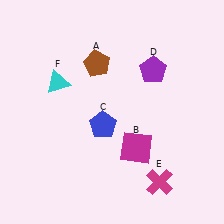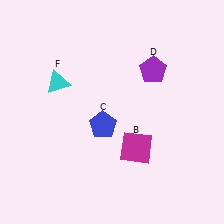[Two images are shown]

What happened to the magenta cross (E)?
The magenta cross (E) was removed in Image 2. It was in the bottom-right area of Image 1.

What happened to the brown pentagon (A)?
The brown pentagon (A) was removed in Image 2. It was in the top-left area of Image 1.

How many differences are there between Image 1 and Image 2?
There are 2 differences between the two images.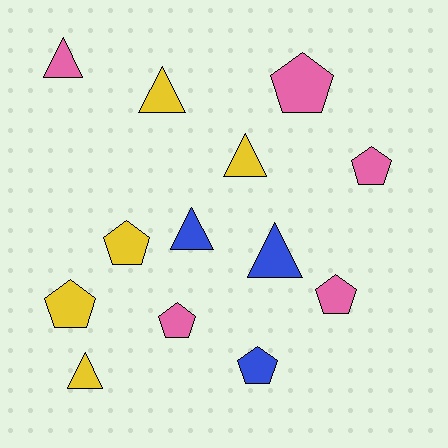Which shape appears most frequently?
Pentagon, with 7 objects.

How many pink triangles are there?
There is 1 pink triangle.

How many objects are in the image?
There are 13 objects.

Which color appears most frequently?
Yellow, with 5 objects.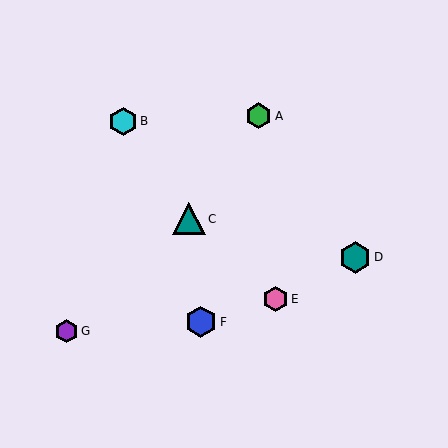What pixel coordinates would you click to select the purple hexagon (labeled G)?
Click at (66, 331) to select the purple hexagon G.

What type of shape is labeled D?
Shape D is a teal hexagon.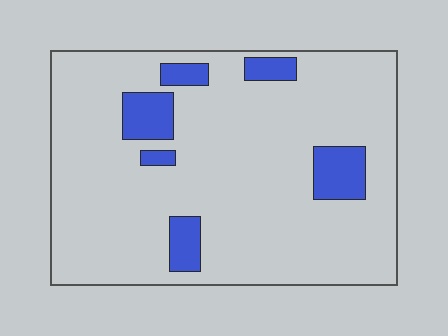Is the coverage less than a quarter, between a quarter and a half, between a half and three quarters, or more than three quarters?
Less than a quarter.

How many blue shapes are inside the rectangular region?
6.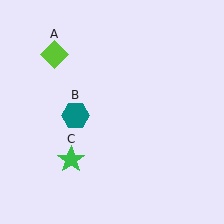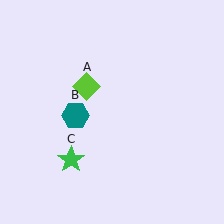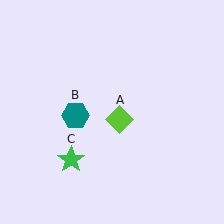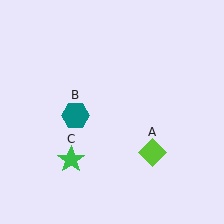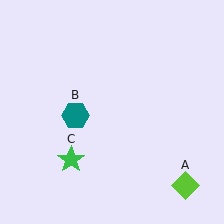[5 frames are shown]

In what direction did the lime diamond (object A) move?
The lime diamond (object A) moved down and to the right.